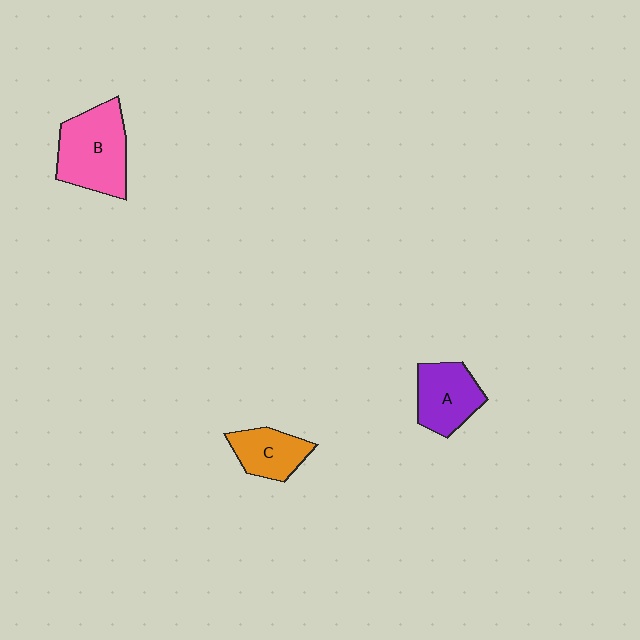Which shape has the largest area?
Shape B (pink).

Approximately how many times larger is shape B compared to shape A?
Approximately 1.4 times.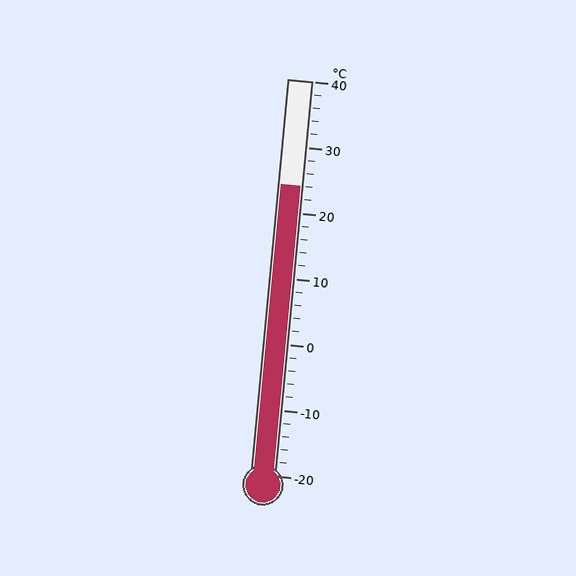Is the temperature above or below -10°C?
The temperature is above -10°C.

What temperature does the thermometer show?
The thermometer shows approximately 24°C.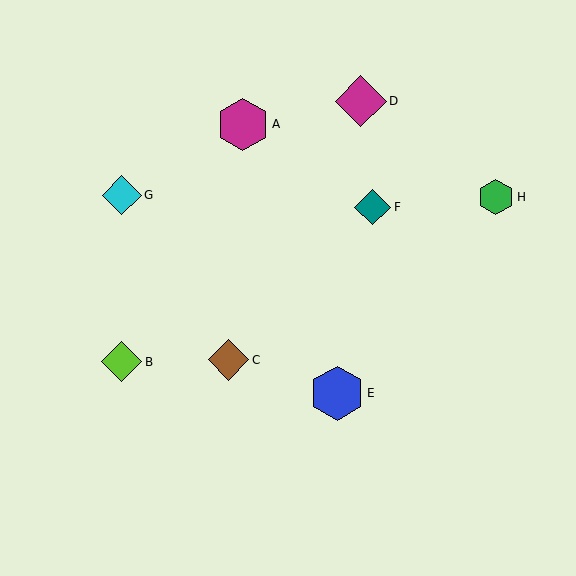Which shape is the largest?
The blue hexagon (labeled E) is the largest.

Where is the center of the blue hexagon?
The center of the blue hexagon is at (337, 393).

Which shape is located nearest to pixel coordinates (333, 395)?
The blue hexagon (labeled E) at (337, 393) is nearest to that location.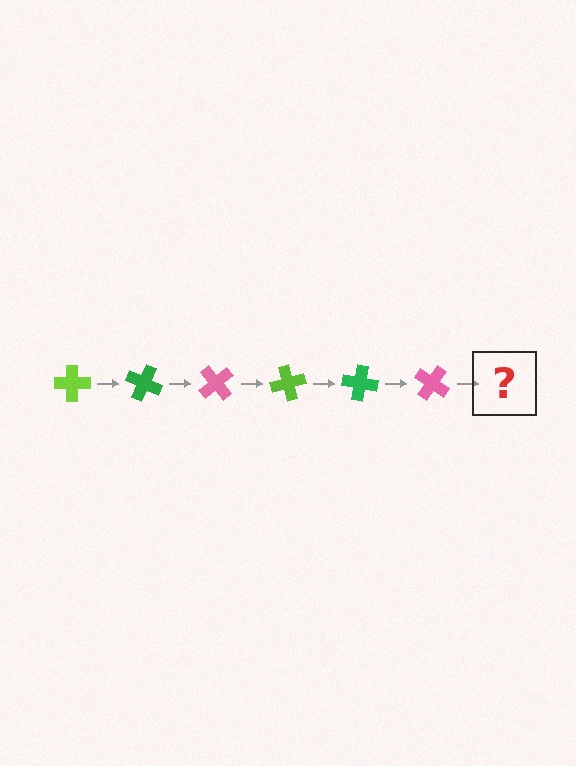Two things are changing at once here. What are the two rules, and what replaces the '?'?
The two rules are that it rotates 25 degrees each step and the color cycles through lime, green, and pink. The '?' should be a lime cross, rotated 150 degrees from the start.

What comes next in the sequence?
The next element should be a lime cross, rotated 150 degrees from the start.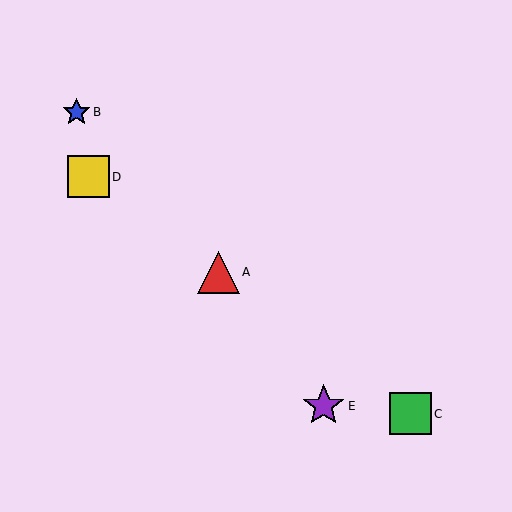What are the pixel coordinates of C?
Object C is at (410, 414).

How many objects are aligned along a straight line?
3 objects (A, C, D) are aligned along a straight line.